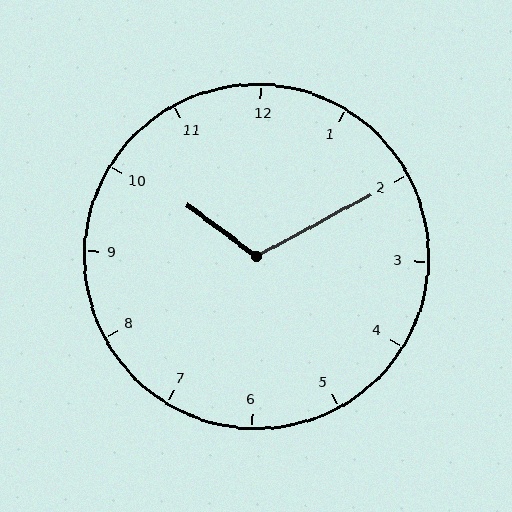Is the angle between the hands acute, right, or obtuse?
It is obtuse.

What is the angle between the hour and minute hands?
Approximately 115 degrees.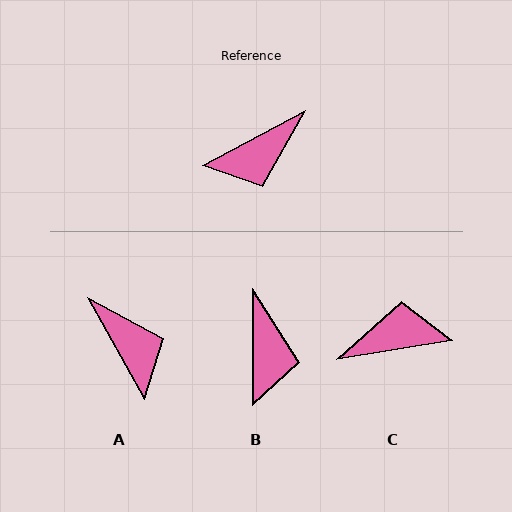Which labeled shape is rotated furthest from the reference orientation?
C, about 161 degrees away.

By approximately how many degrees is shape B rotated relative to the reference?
Approximately 62 degrees counter-clockwise.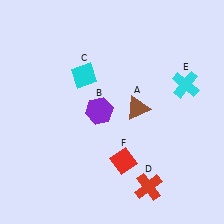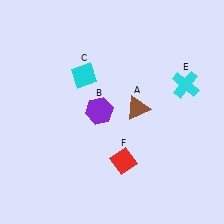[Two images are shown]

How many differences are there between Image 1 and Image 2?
There is 1 difference between the two images.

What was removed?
The red cross (D) was removed in Image 2.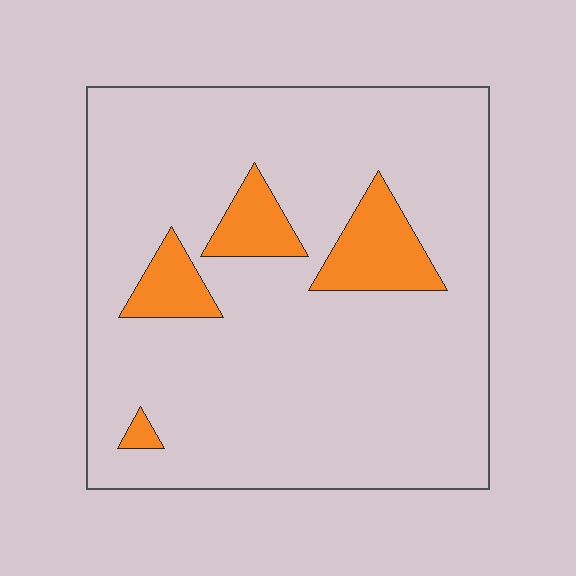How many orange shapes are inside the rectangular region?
4.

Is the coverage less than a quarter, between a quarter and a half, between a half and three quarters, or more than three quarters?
Less than a quarter.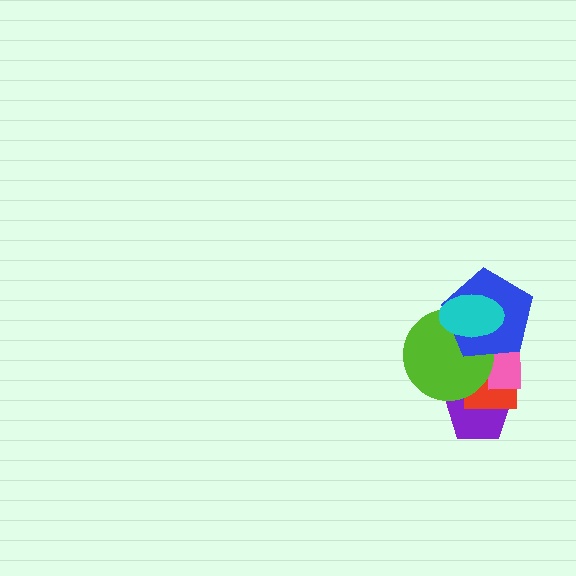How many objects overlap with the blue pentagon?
3 objects overlap with the blue pentagon.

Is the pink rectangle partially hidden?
Yes, it is partially covered by another shape.